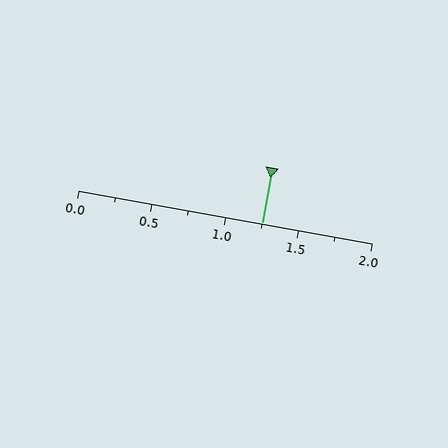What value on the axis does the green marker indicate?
The marker indicates approximately 1.25.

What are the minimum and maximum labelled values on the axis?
The axis runs from 0.0 to 2.0.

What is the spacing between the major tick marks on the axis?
The major ticks are spaced 0.5 apart.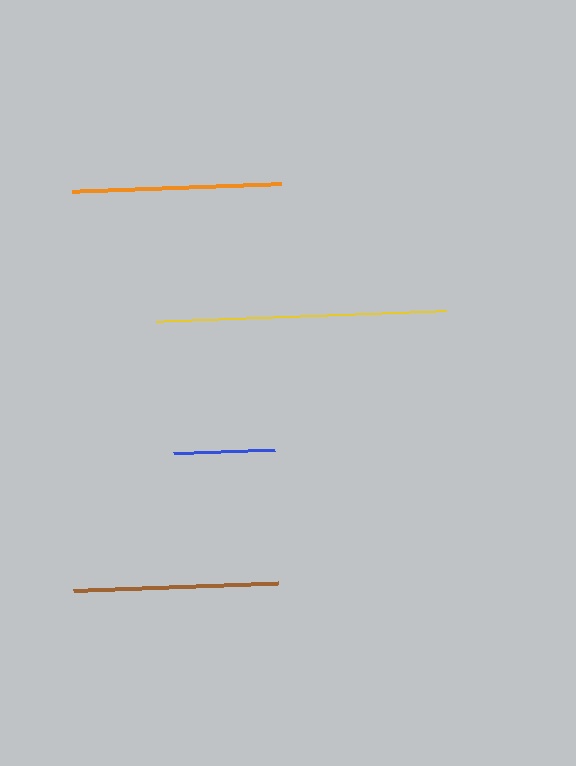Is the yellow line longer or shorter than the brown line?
The yellow line is longer than the brown line.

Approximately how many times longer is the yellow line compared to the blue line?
The yellow line is approximately 2.9 times the length of the blue line.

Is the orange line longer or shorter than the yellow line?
The yellow line is longer than the orange line.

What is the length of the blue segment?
The blue segment is approximately 101 pixels long.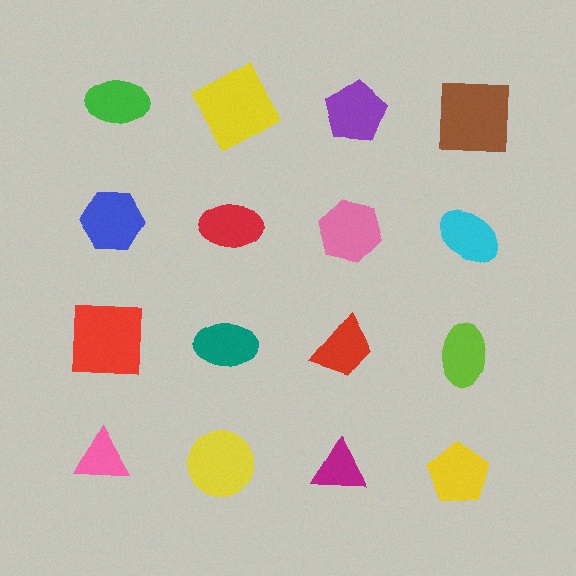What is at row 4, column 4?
A yellow pentagon.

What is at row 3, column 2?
A teal ellipse.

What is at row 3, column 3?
A red trapezoid.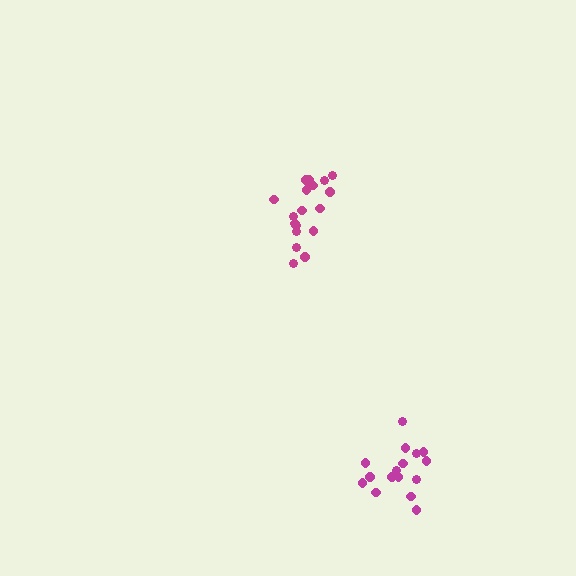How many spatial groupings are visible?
There are 2 spatial groupings.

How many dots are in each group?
Group 1: 18 dots, Group 2: 16 dots (34 total).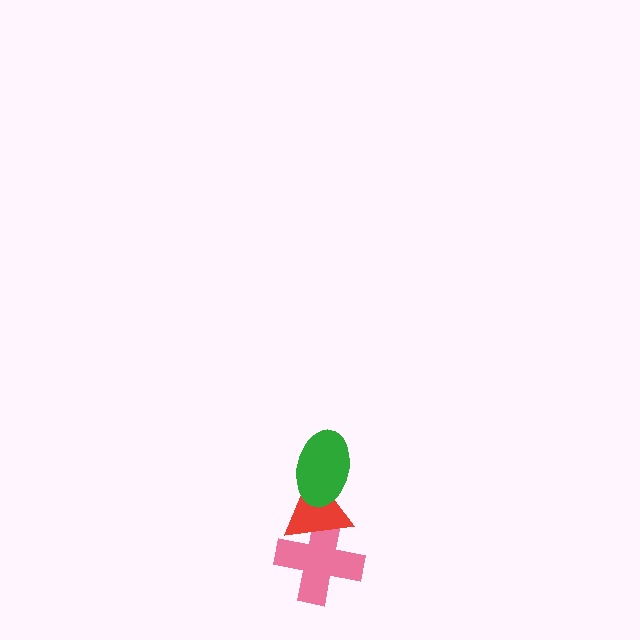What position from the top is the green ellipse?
The green ellipse is 1st from the top.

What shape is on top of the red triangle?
The green ellipse is on top of the red triangle.